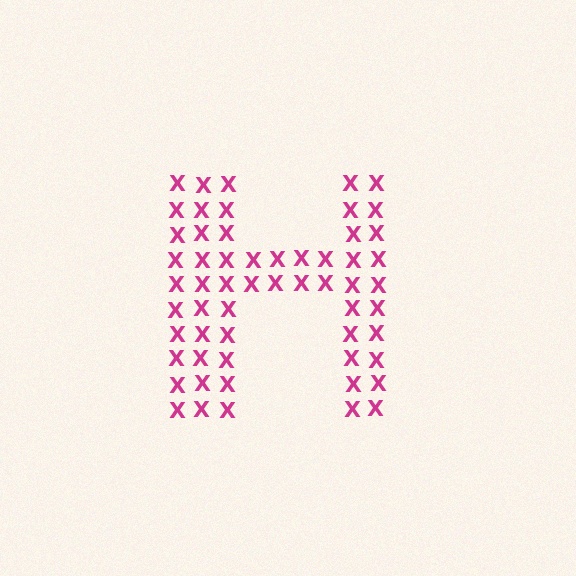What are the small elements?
The small elements are letter X's.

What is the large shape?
The large shape is the letter H.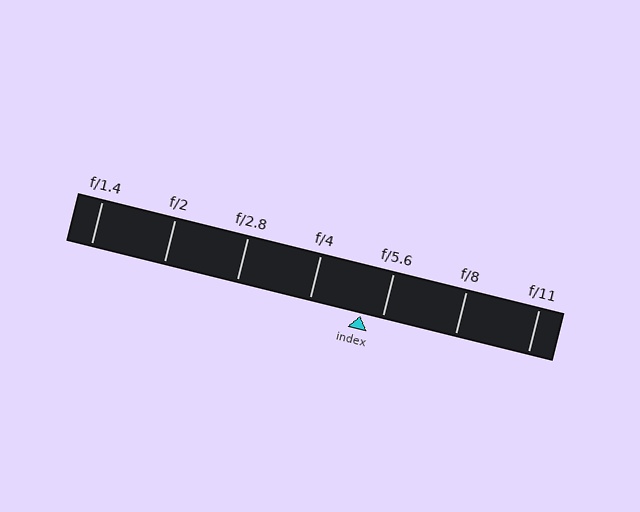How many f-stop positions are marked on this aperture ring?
There are 7 f-stop positions marked.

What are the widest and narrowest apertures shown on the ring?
The widest aperture shown is f/1.4 and the narrowest is f/11.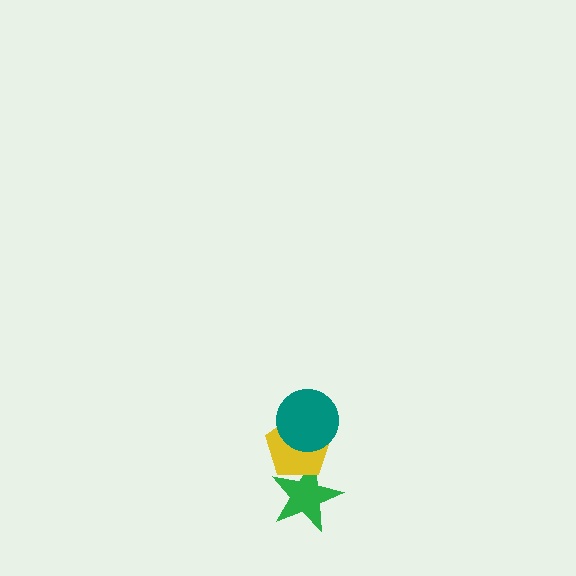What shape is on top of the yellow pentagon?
The teal circle is on top of the yellow pentagon.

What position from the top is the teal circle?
The teal circle is 1st from the top.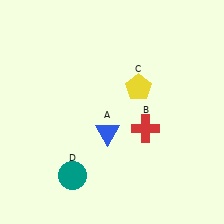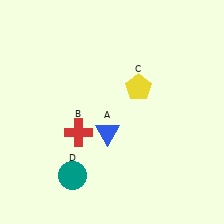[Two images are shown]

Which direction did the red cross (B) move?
The red cross (B) moved left.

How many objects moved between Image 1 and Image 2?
1 object moved between the two images.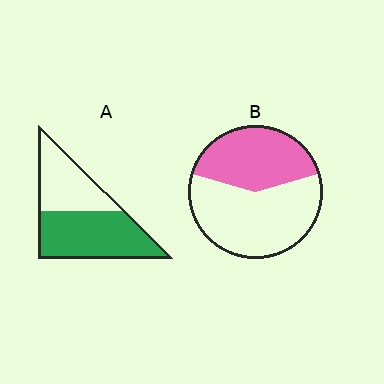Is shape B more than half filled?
No.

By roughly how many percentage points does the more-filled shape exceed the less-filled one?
By roughly 20 percentage points (A over B).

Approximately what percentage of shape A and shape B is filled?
A is approximately 60% and B is approximately 40%.